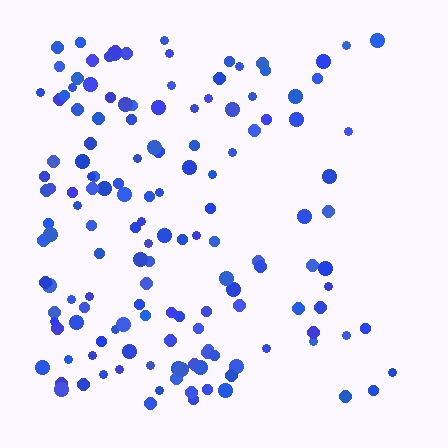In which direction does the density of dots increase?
From right to left, with the left side densest.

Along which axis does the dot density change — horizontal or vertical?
Horizontal.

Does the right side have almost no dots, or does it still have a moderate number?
Still a moderate number, just noticeably fewer than the left.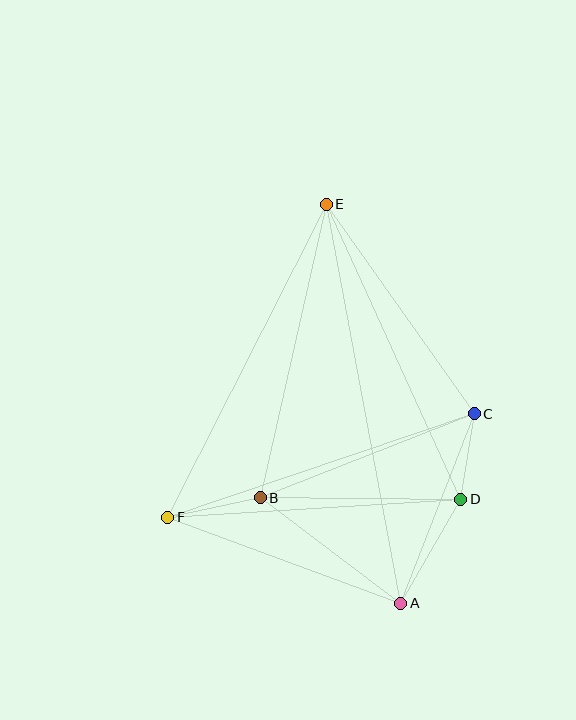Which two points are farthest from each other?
Points A and E are farthest from each other.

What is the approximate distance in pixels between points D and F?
The distance between D and F is approximately 293 pixels.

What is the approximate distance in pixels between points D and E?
The distance between D and E is approximately 325 pixels.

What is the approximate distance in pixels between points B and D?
The distance between B and D is approximately 201 pixels.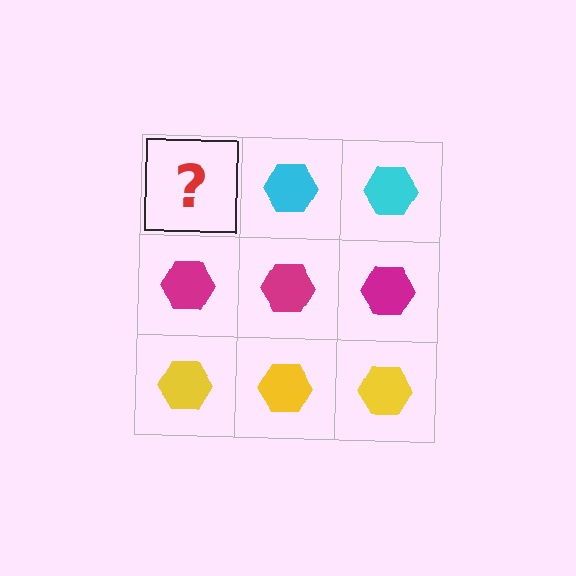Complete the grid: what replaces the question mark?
The question mark should be replaced with a cyan hexagon.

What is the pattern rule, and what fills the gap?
The rule is that each row has a consistent color. The gap should be filled with a cyan hexagon.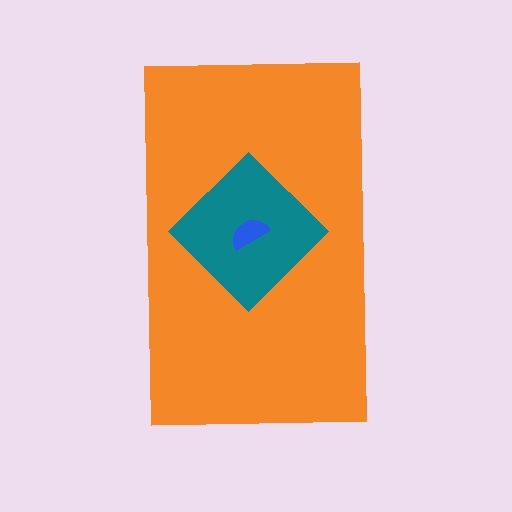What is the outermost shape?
The orange rectangle.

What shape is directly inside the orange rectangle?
The teal diamond.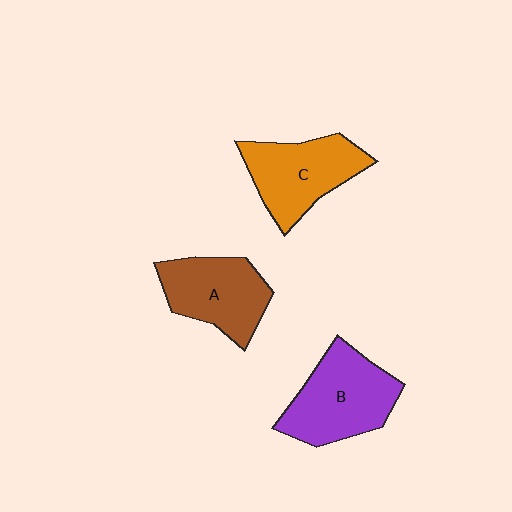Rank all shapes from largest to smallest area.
From largest to smallest: B (purple), C (orange), A (brown).